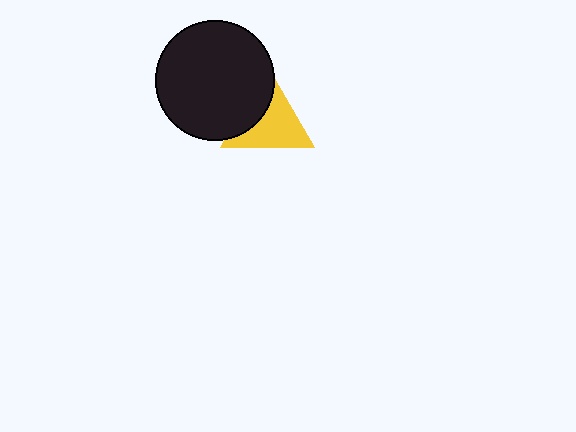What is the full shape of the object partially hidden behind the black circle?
The partially hidden object is a yellow triangle.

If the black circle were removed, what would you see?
You would see the complete yellow triangle.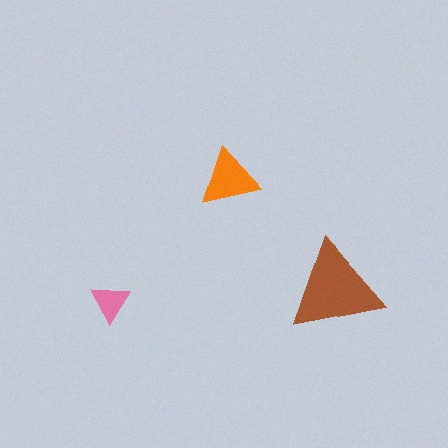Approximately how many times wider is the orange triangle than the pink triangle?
About 1.5 times wider.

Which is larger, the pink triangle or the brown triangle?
The brown one.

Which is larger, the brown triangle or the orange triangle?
The brown one.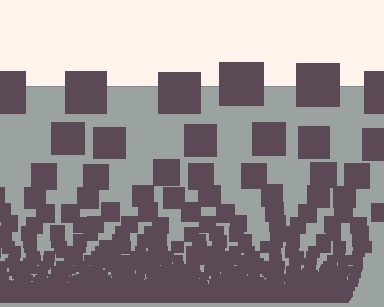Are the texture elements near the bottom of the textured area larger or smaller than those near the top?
Smaller. The gradient is inverted — elements near the bottom are smaller and denser.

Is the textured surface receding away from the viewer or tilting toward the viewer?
The surface appears to tilt toward the viewer. Texture elements get larger and sparser toward the top.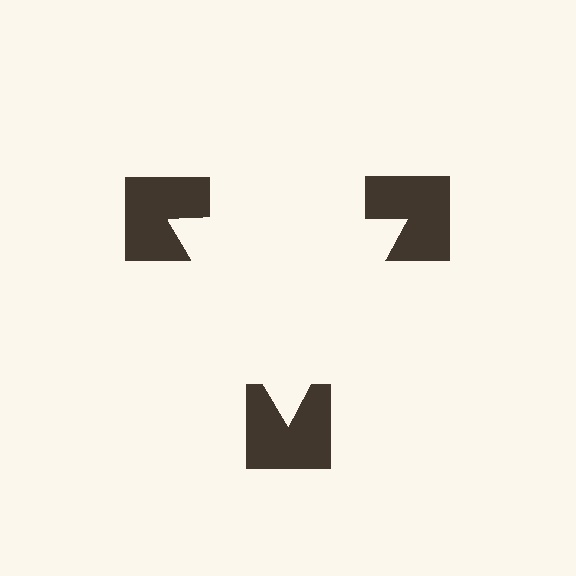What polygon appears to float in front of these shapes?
An illusory triangle — its edges are inferred from the aligned wedge cuts in the notched squares, not physically drawn.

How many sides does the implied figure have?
3 sides.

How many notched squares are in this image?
There are 3 — one at each vertex of the illusory triangle.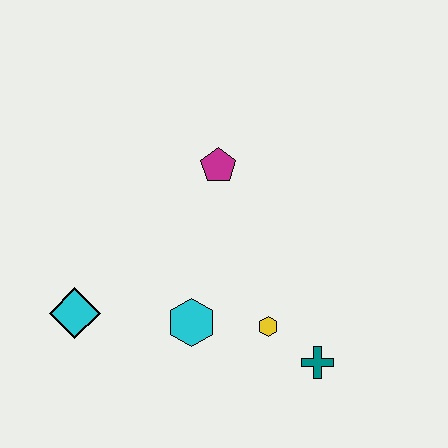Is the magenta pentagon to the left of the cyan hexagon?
No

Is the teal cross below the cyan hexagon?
Yes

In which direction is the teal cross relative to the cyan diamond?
The teal cross is to the right of the cyan diamond.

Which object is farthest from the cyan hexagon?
The magenta pentagon is farthest from the cyan hexagon.